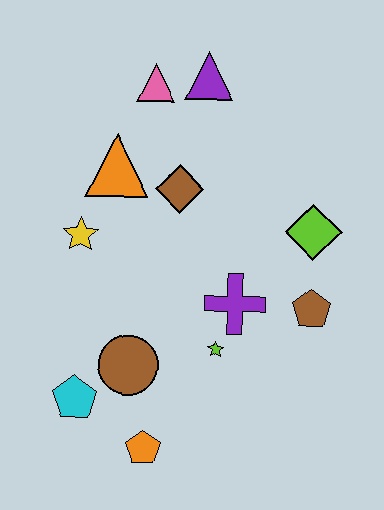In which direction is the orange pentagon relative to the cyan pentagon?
The orange pentagon is to the right of the cyan pentagon.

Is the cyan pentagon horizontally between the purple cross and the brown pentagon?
No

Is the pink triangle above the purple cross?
Yes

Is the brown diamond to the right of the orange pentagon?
Yes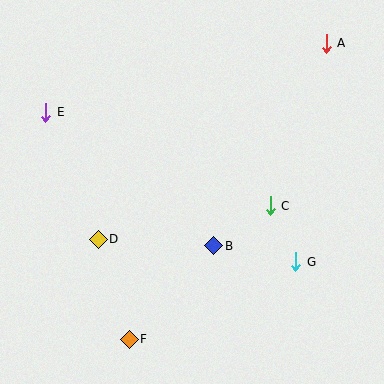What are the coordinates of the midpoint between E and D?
The midpoint between E and D is at (72, 176).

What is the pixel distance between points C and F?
The distance between C and F is 194 pixels.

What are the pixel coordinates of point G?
Point G is at (296, 262).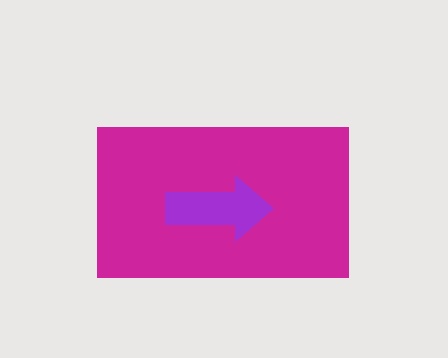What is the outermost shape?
The magenta rectangle.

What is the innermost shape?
The purple arrow.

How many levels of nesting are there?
2.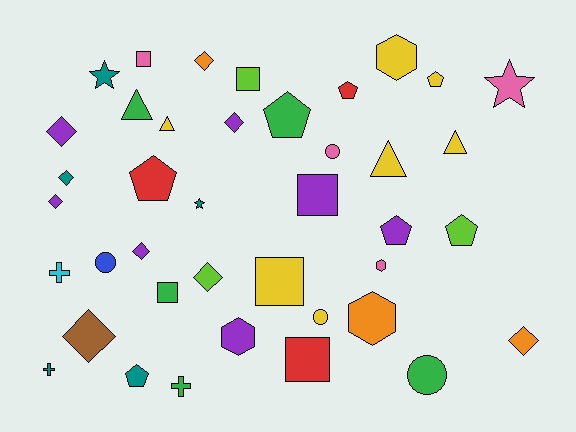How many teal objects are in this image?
There are 5 teal objects.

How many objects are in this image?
There are 40 objects.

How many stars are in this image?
There are 3 stars.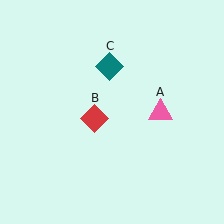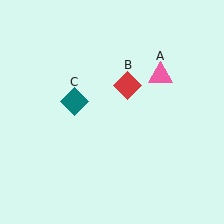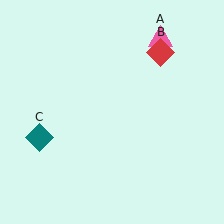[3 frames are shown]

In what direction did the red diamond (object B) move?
The red diamond (object B) moved up and to the right.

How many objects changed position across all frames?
3 objects changed position: pink triangle (object A), red diamond (object B), teal diamond (object C).